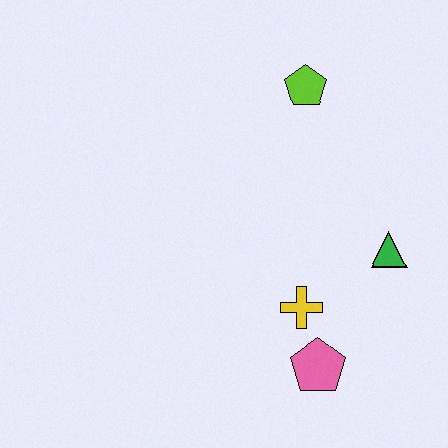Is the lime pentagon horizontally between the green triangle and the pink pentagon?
No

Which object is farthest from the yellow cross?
The lime pentagon is farthest from the yellow cross.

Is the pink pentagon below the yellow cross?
Yes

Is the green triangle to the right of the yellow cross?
Yes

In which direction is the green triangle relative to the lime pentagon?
The green triangle is below the lime pentagon.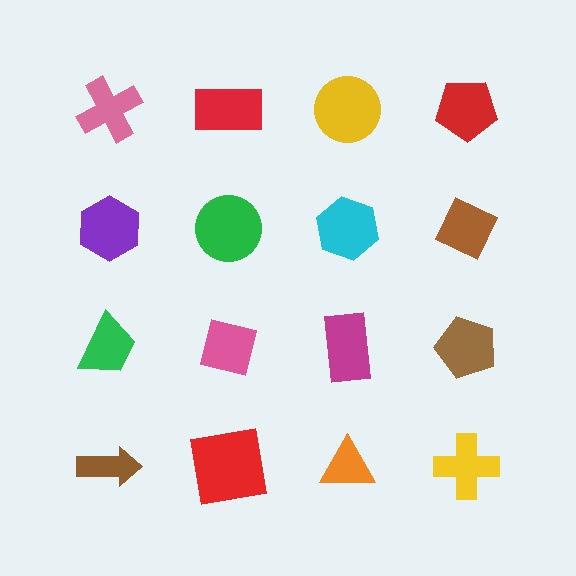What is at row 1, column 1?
A pink cross.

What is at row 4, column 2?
A red square.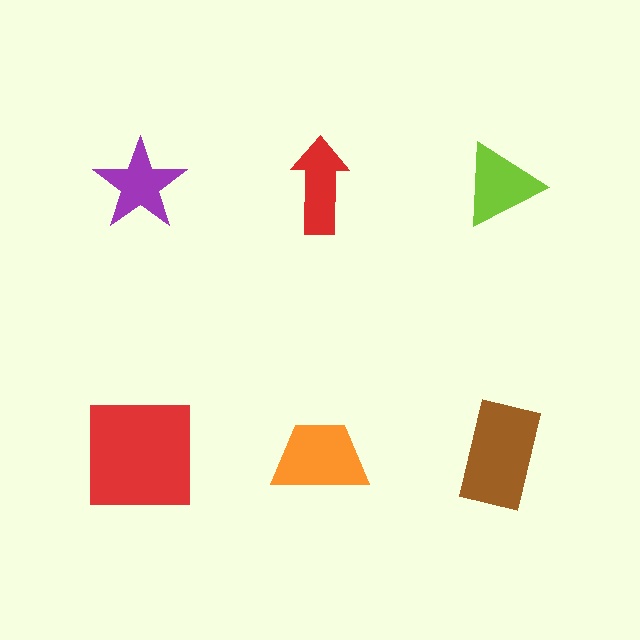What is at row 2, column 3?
A brown rectangle.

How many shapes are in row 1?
3 shapes.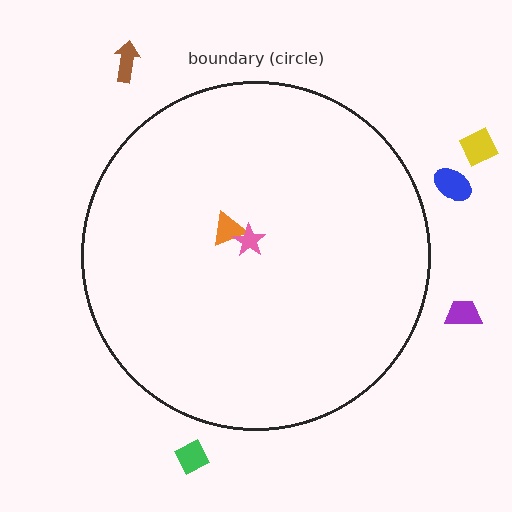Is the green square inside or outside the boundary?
Outside.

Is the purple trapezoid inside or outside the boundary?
Outside.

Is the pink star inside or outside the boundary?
Inside.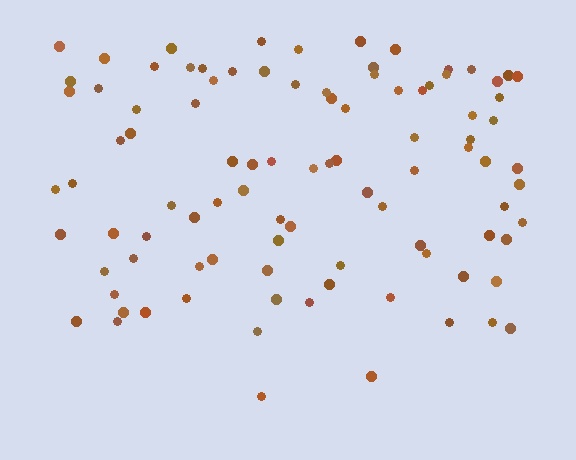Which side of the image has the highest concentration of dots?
The top.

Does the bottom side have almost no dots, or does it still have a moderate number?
Still a moderate number, just noticeably fewer than the top.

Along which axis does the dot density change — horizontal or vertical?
Vertical.